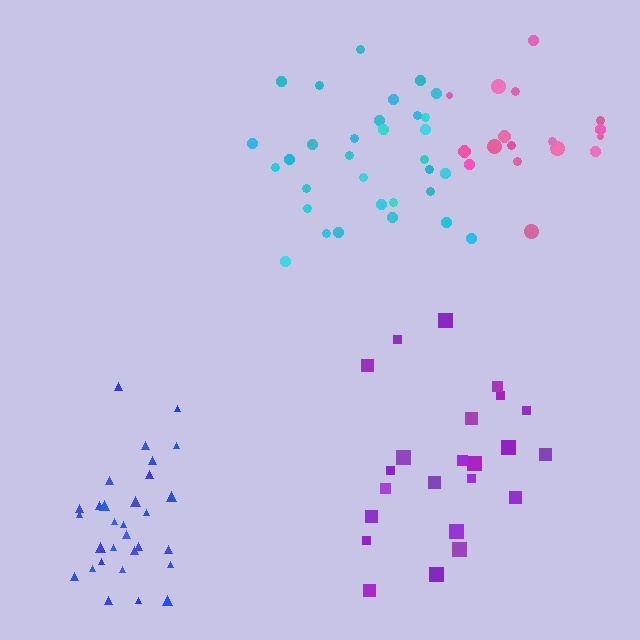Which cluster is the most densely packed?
Cyan.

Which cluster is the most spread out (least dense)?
Pink.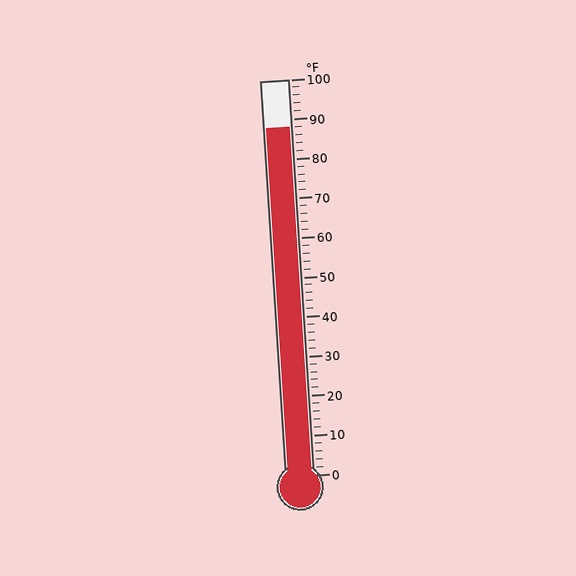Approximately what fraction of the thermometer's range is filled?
The thermometer is filled to approximately 90% of its range.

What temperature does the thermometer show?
The thermometer shows approximately 88°F.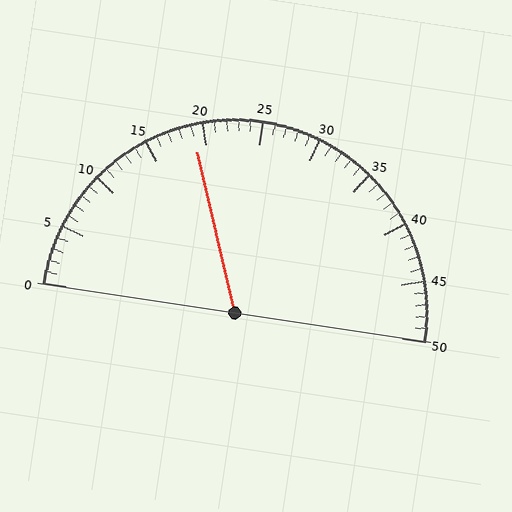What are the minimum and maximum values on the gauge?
The gauge ranges from 0 to 50.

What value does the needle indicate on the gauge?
The needle indicates approximately 19.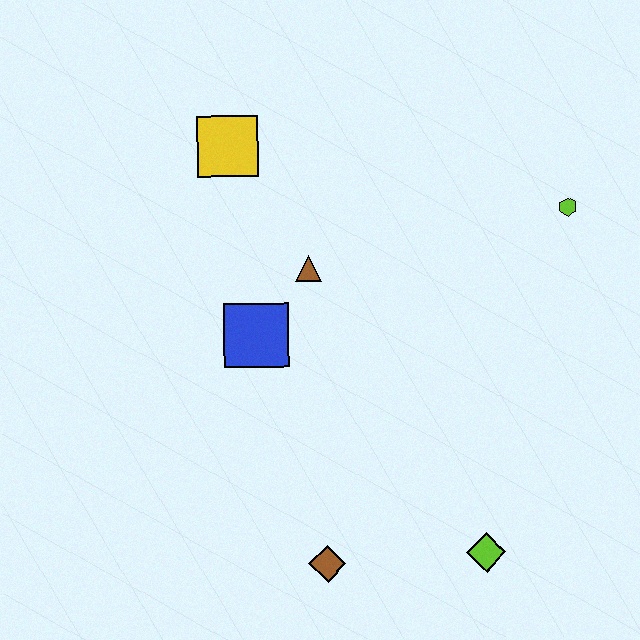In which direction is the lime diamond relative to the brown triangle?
The lime diamond is below the brown triangle.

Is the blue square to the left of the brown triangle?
Yes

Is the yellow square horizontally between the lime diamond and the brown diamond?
No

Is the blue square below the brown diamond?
No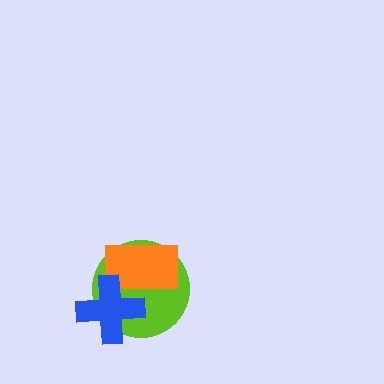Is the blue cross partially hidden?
No, no other shape covers it.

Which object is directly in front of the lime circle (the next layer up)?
The orange rectangle is directly in front of the lime circle.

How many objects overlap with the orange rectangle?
2 objects overlap with the orange rectangle.